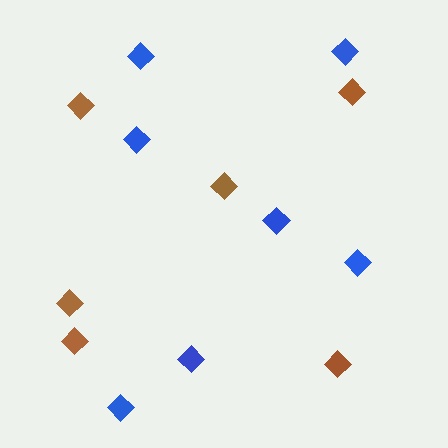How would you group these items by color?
There are 2 groups: one group of brown diamonds (6) and one group of blue diamonds (7).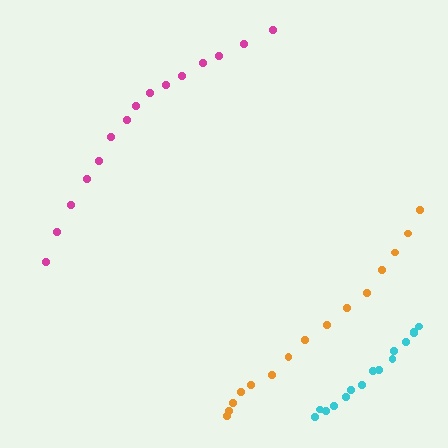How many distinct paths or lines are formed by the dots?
There are 3 distinct paths.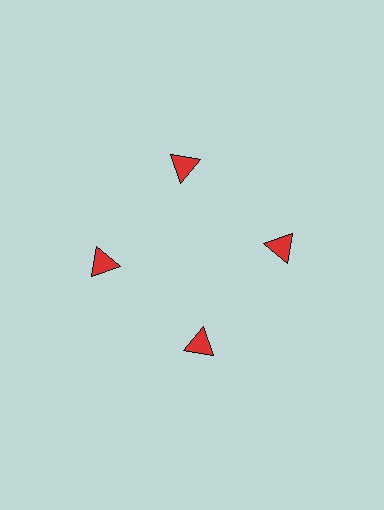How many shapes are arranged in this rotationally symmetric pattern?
There are 4 shapes, arranged in 4 groups of 1.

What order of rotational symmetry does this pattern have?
This pattern has 4-fold rotational symmetry.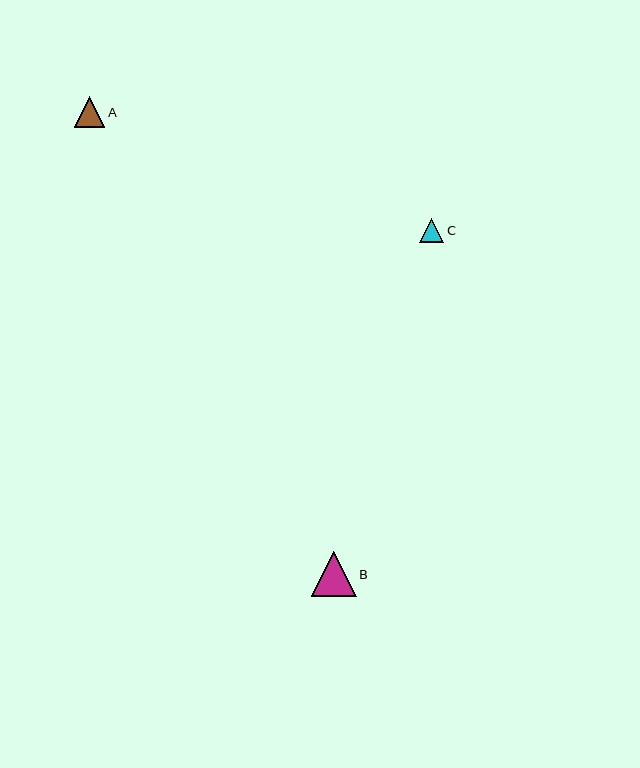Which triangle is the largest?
Triangle B is the largest with a size of approximately 45 pixels.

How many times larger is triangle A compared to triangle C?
Triangle A is approximately 1.2 times the size of triangle C.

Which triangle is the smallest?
Triangle C is the smallest with a size of approximately 25 pixels.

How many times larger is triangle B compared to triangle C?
Triangle B is approximately 1.8 times the size of triangle C.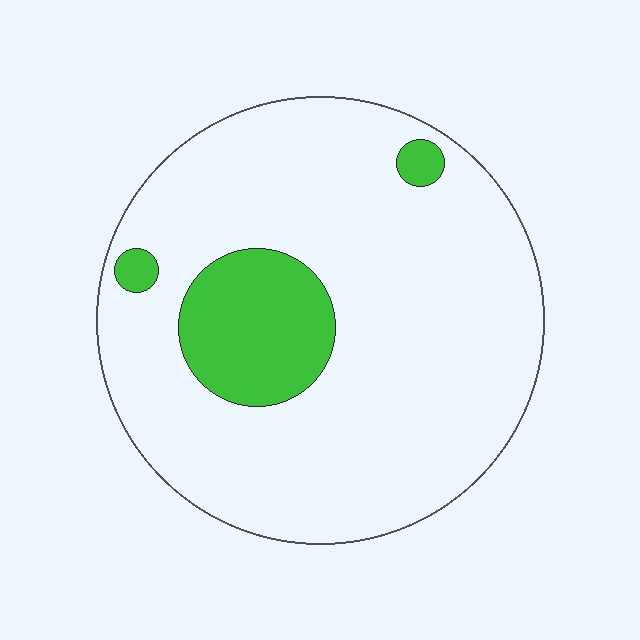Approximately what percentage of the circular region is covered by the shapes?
Approximately 15%.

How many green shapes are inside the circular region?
3.